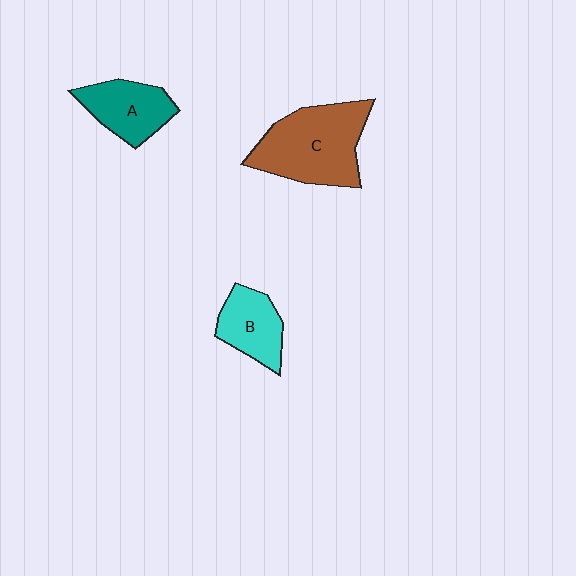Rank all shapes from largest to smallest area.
From largest to smallest: C (brown), A (teal), B (cyan).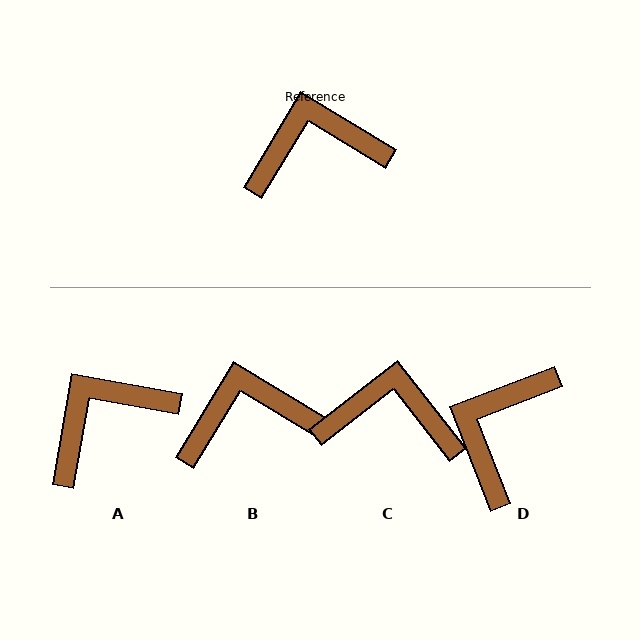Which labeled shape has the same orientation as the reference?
B.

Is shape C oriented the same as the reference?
No, it is off by about 21 degrees.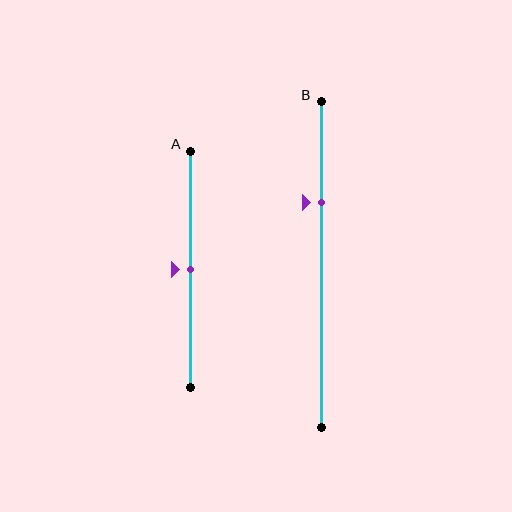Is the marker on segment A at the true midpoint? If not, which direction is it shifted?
Yes, the marker on segment A is at the true midpoint.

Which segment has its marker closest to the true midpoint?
Segment A has its marker closest to the true midpoint.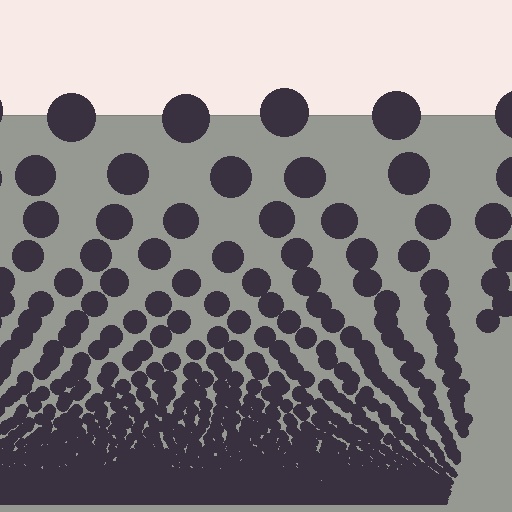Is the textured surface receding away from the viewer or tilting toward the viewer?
The surface appears to tilt toward the viewer. Texture elements get larger and sparser toward the top.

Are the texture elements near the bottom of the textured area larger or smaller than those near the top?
Smaller. The gradient is inverted — elements near the bottom are smaller and denser.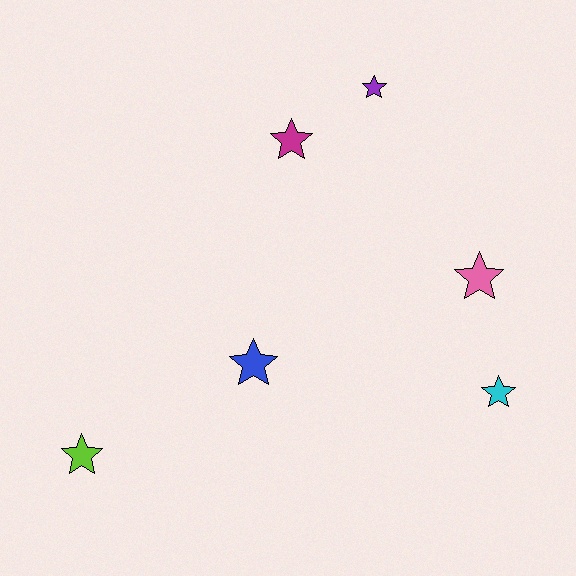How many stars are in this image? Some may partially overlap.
There are 6 stars.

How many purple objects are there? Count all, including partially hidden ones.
There is 1 purple object.